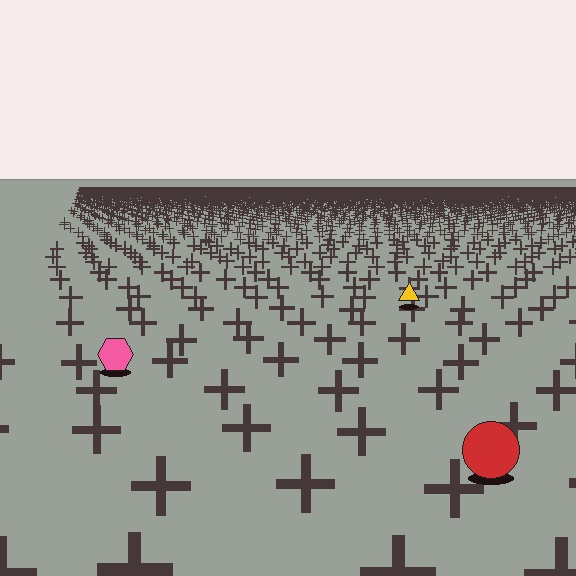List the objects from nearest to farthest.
From nearest to farthest: the red circle, the pink hexagon, the yellow triangle.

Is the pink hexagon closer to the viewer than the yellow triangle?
Yes. The pink hexagon is closer — you can tell from the texture gradient: the ground texture is coarser near it.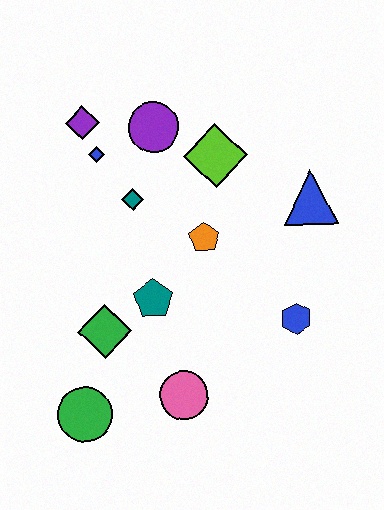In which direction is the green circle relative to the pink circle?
The green circle is to the left of the pink circle.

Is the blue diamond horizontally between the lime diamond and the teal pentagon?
No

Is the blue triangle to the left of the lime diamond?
No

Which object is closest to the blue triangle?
The lime diamond is closest to the blue triangle.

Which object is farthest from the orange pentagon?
The green circle is farthest from the orange pentagon.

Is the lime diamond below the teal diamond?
No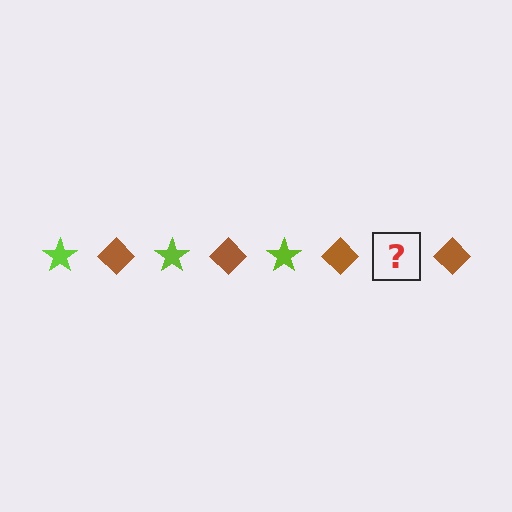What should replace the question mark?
The question mark should be replaced with a lime star.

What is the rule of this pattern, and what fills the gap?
The rule is that the pattern alternates between lime star and brown diamond. The gap should be filled with a lime star.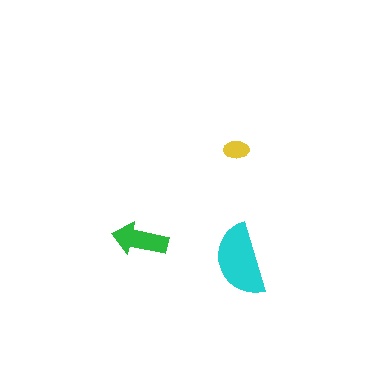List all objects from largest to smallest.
The cyan semicircle, the green arrow, the yellow ellipse.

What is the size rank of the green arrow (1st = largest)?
2nd.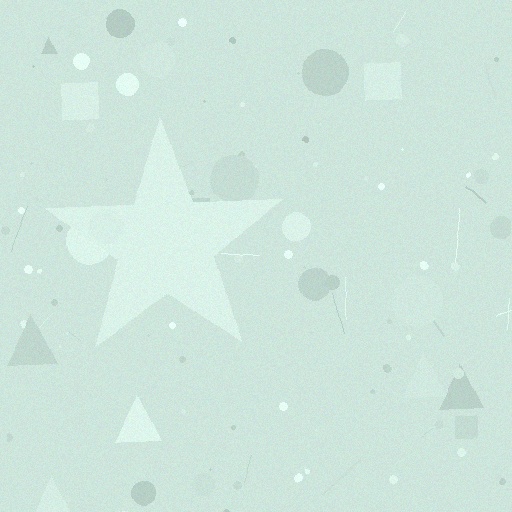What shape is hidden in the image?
A star is hidden in the image.